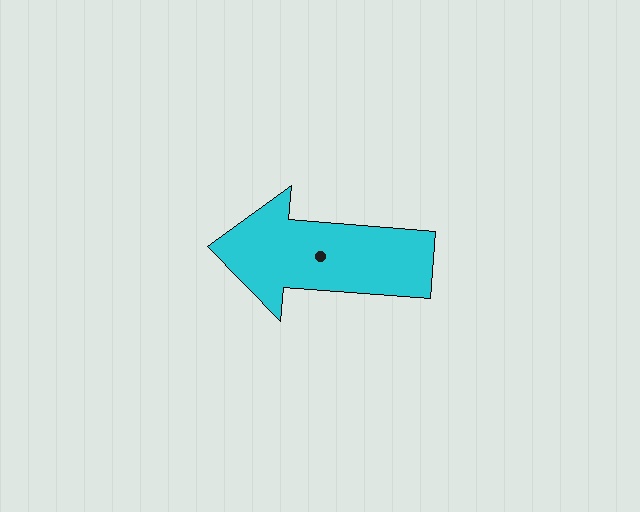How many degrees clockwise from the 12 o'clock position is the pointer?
Approximately 275 degrees.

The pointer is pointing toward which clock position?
Roughly 9 o'clock.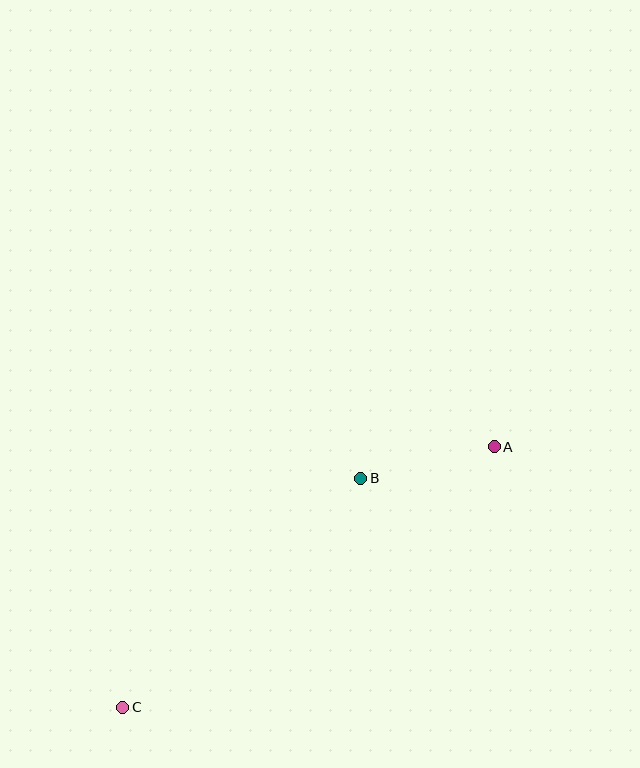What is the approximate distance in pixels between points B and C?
The distance between B and C is approximately 330 pixels.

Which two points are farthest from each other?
Points A and C are farthest from each other.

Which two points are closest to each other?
Points A and B are closest to each other.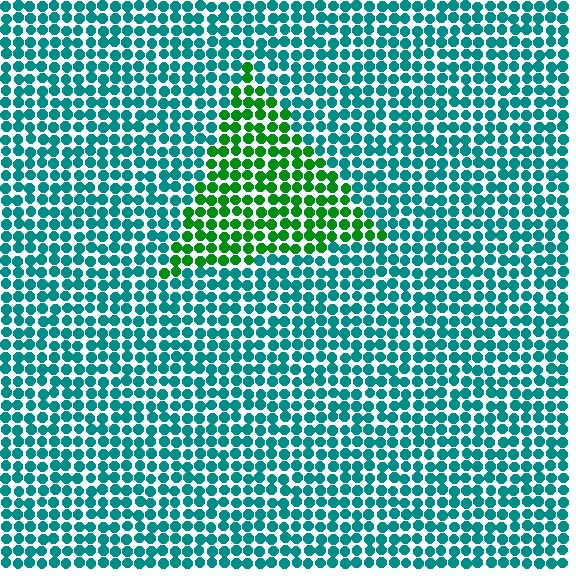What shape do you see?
I see a triangle.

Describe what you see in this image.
The image is filled with small teal elements in a uniform arrangement. A triangle-shaped region is visible where the elements are tinted to a slightly different hue, forming a subtle color boundary.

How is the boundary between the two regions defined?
The boundary is defined purely by a slight shift in hue (about 49 degrees). Spacing, size, and orientation are identical on both sides.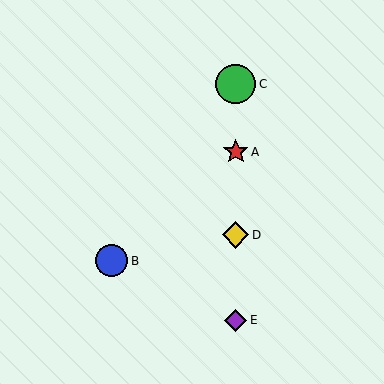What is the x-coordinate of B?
Object B is at x≈112.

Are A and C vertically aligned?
Yes, both are at x≈236.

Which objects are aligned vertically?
Objects A, C, D, E are aligned vertically.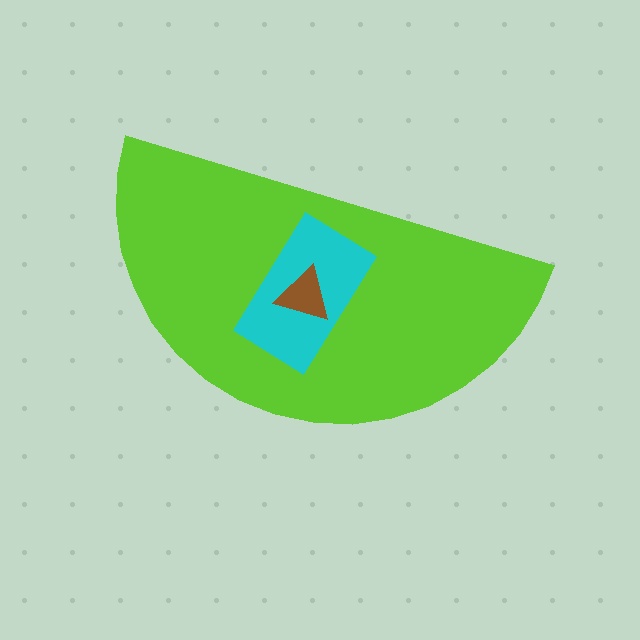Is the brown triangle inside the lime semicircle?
Yes.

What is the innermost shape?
The brown triangle.